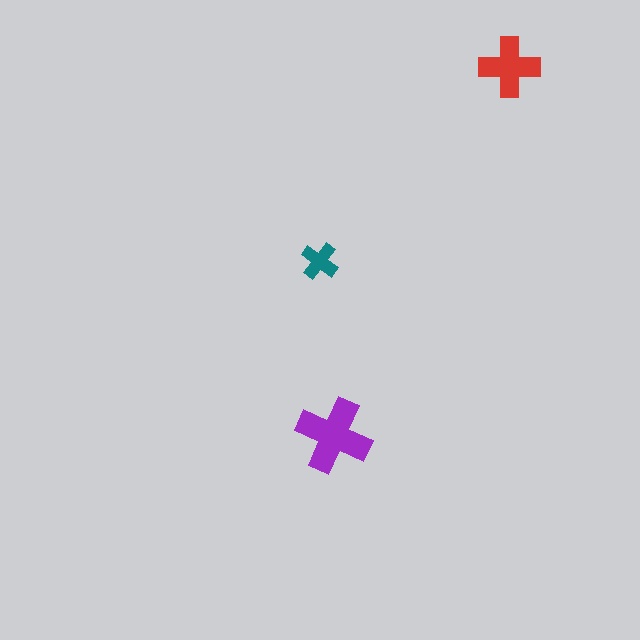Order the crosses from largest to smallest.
the purple one, the red one, the teal one.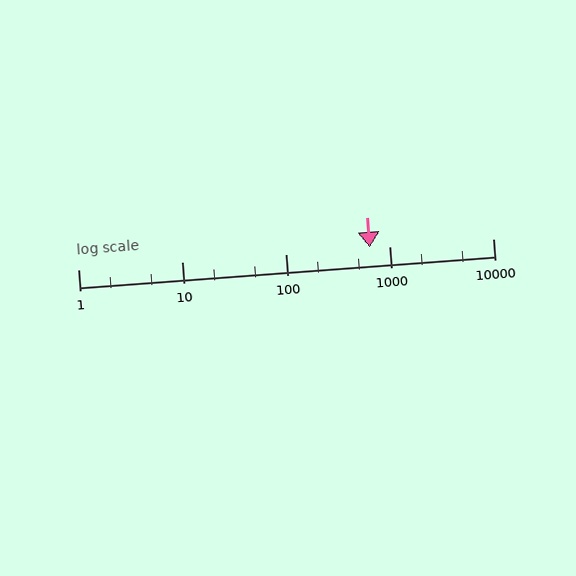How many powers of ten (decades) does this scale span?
The scale spans 4 decades, from 1 to 10000.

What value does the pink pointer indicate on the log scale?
The pointer indicates approximately 650.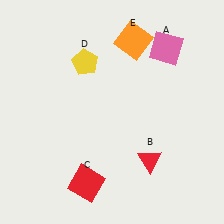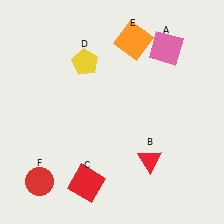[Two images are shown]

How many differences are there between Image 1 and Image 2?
There is 1 difference between the two images.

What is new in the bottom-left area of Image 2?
A red circle (F) was added in the bottom-left area of Image 2.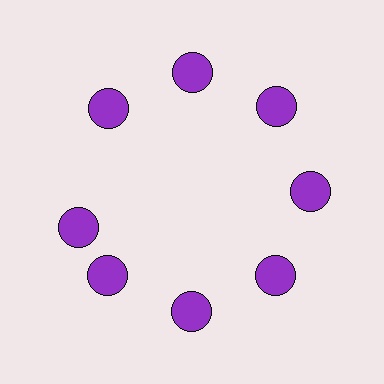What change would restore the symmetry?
The symmetry would be restored by rotating it back into even spacing with its neighbors so that all 8 circles sit at equal angles and equal distance from the center.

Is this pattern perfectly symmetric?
No. The 8 purple circles are arranged in a ring, but one element near the 9 o'clock position is rotated out of alignment along the ring, breaking the 8-fold rotational symmetry.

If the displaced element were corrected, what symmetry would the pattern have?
It would have 8-fold rotational symmetry — the pattern would map onto itself every 45 degrees.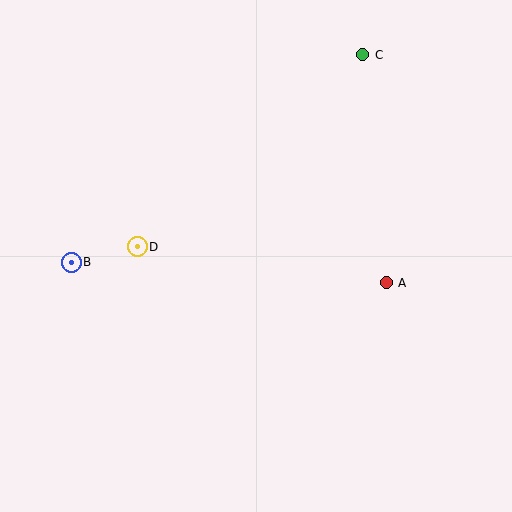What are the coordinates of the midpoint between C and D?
The midpoint between C and D is at (250, 151).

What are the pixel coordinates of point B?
Point B is at (71, 262).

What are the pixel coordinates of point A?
Point A is at (386, 283).